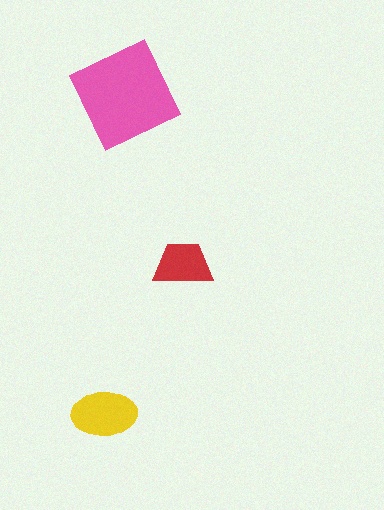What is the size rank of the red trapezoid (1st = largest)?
3rd.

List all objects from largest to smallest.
The pink square, the yellow ellipse, the red trapezoid.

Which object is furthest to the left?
The yellow ellipse is leftmost.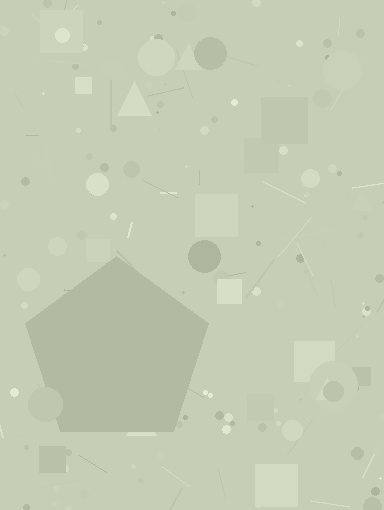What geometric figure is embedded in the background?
A pentagon is embedded in the background.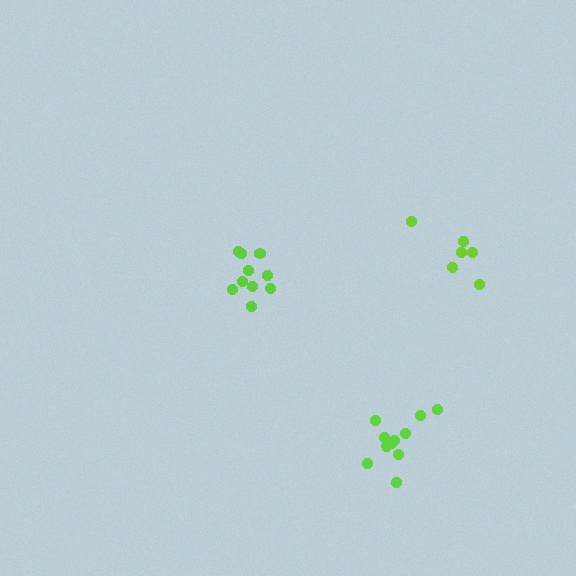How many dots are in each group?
Group 1: 11 dots, Group 2: 10 dots, Group 3: 6 dots (27 total).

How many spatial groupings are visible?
There are 3 spatial groupings.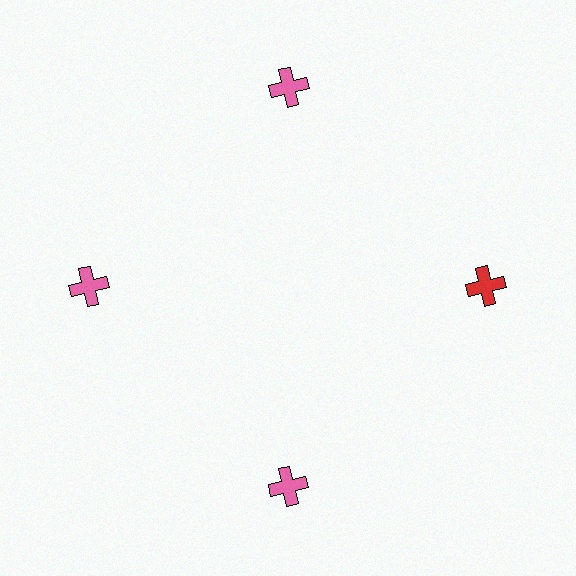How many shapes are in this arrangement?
There are 4 shapes arranged in a ring pattern.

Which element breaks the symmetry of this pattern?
The red cross at roughly the 3 o'clock position breaks the symmetry. All other shapes are pink crosses.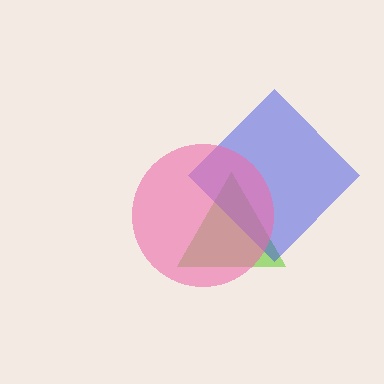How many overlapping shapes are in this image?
There are 3 overlapping shapes in the image.